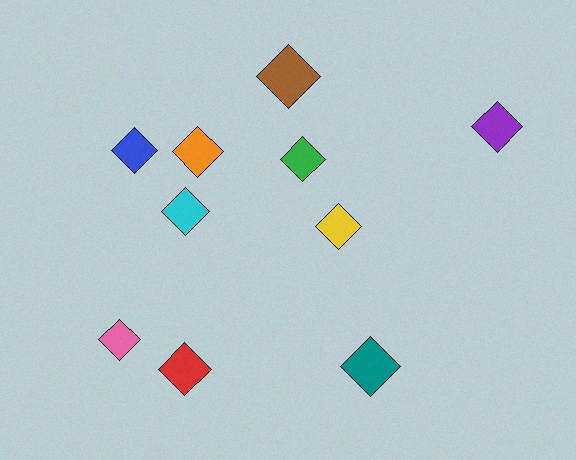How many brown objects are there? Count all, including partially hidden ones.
There is 1 brown object.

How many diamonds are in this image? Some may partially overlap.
There are 10 diamonds.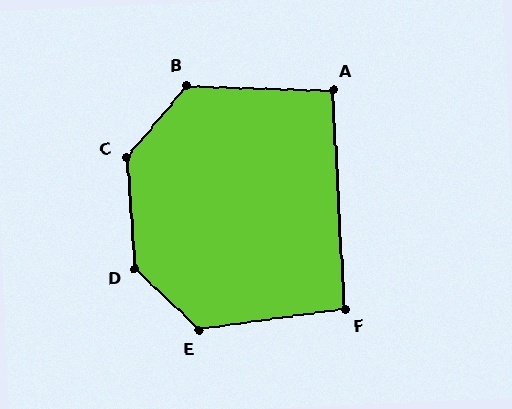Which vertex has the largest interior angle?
D, at approximately 137 degrees.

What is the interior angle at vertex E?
Approximately 129 degrees (obtuse).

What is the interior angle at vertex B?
Approximately 128 degrees (obtuse).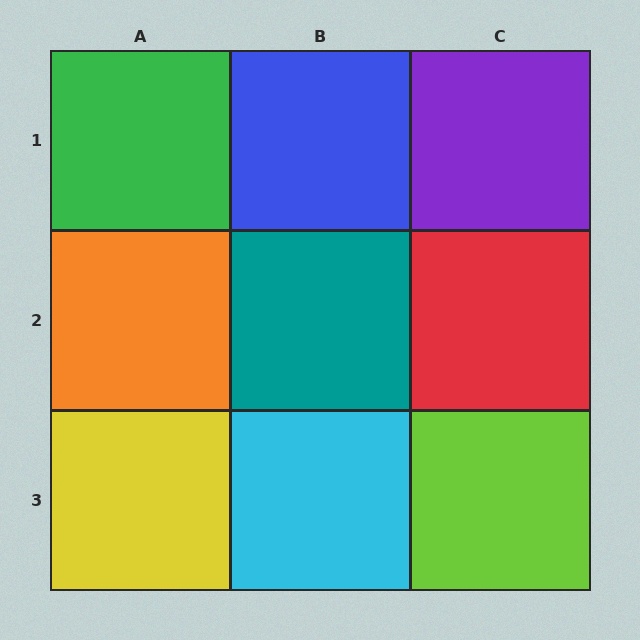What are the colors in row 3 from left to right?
Yellow, cyan, lime.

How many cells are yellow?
1 cell is yellow.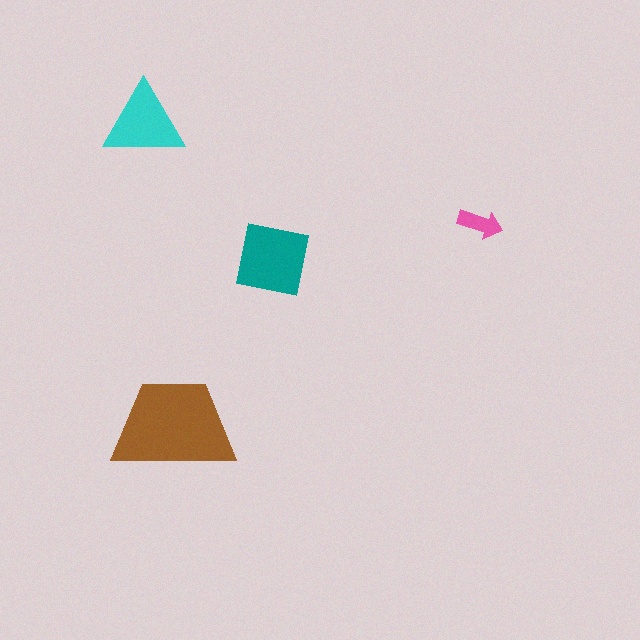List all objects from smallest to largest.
The pink arrow, the cyan triangle, the teal square, the brown trapezoid.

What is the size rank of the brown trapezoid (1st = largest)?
1st.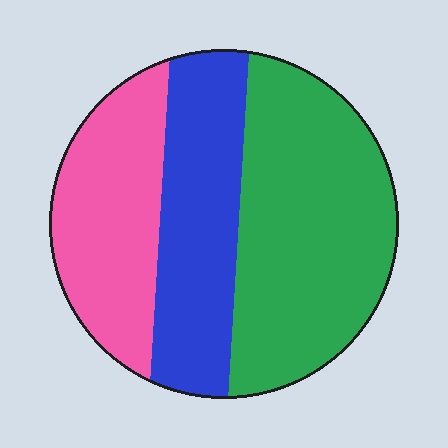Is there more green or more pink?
Green.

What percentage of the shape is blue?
Blue takes up about one quarter (1/4) of the shape.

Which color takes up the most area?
Green, at roughly 45%.